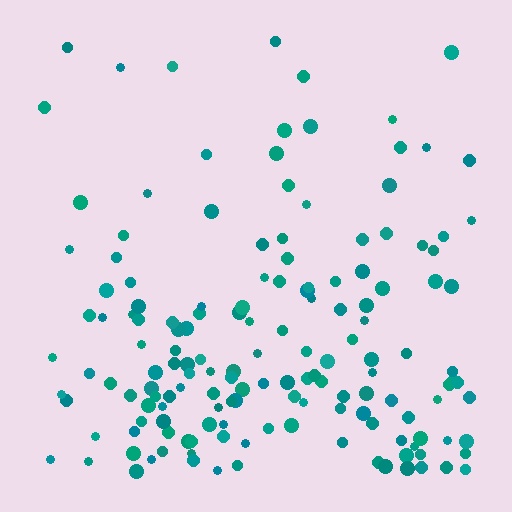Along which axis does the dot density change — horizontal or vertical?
Vertical.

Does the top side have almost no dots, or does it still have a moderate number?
Still a moderate number, just noticeably fewer than the bottom.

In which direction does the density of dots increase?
From top to bottom, with the bottom side densest.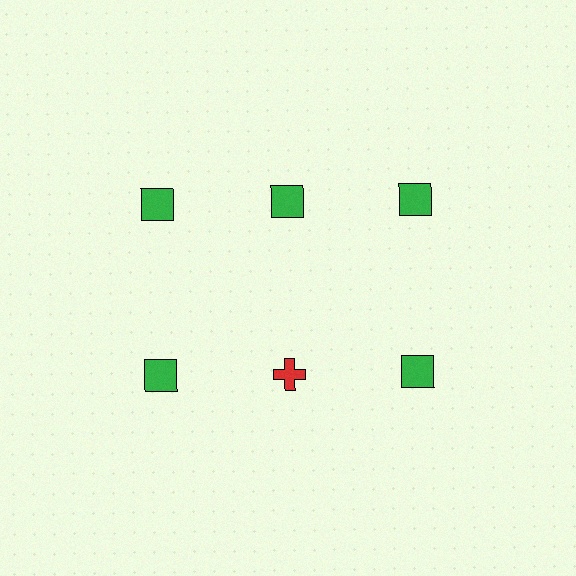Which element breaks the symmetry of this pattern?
The red cross in the second row, second from left column breaks the symmetry. All other shapes are green squares.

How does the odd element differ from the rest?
It differs in both color (red instead of green) and shape (cross instead of square).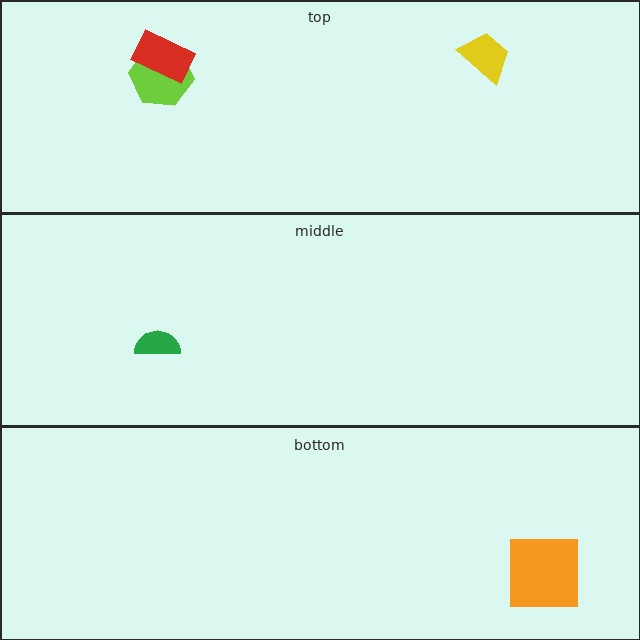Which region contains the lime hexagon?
The top region.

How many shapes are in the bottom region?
1.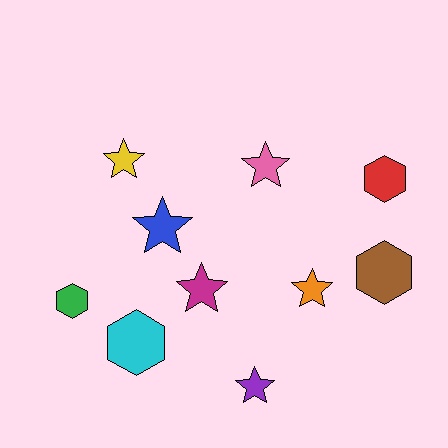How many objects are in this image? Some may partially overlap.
There are 10 objects.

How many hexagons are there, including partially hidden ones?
There are 4 hexagons.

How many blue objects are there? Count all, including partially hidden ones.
There is 1 blue object.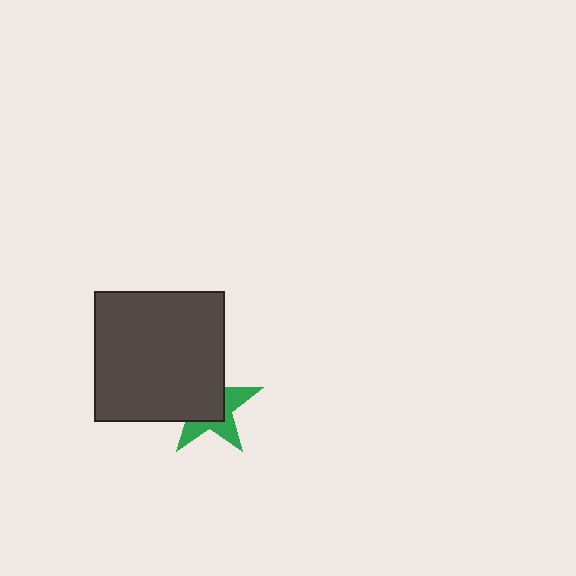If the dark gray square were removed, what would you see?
You would see the complete green star.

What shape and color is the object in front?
The object in front is a dark gray square.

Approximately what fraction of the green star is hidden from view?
Roughly 58% of the green star is hidden behind the dark gray square.